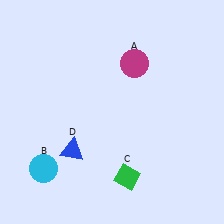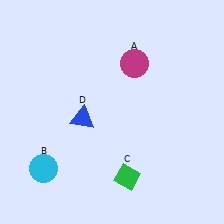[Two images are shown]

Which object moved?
The blue triangle (D) moved up.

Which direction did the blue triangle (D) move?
The blue triangle (D) moved up.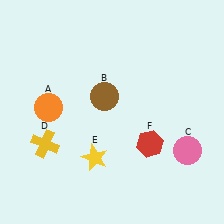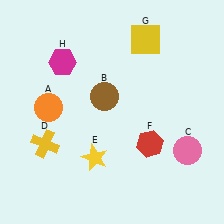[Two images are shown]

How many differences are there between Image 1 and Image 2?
There are 2 differences between the two images.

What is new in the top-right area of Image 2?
A yellow square (G) was added in the top-right area of Image 2.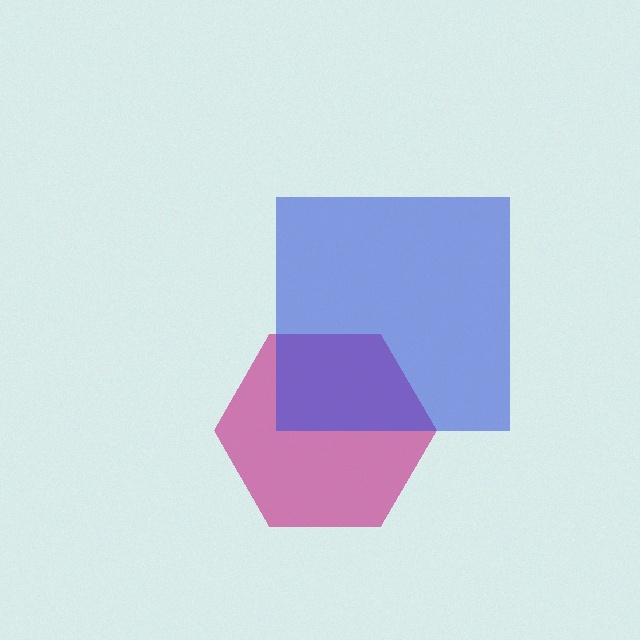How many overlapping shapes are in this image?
There are 2 overlapping shapes in the image.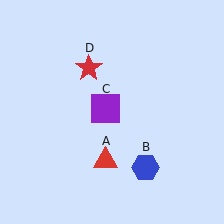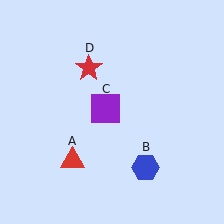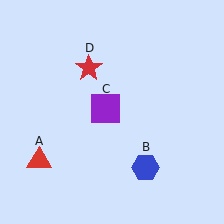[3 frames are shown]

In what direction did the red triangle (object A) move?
The red triangle (object A) moved left.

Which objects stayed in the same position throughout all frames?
Blue hexagon (object B) and purple square (object C) and red star (object D) remained stationary.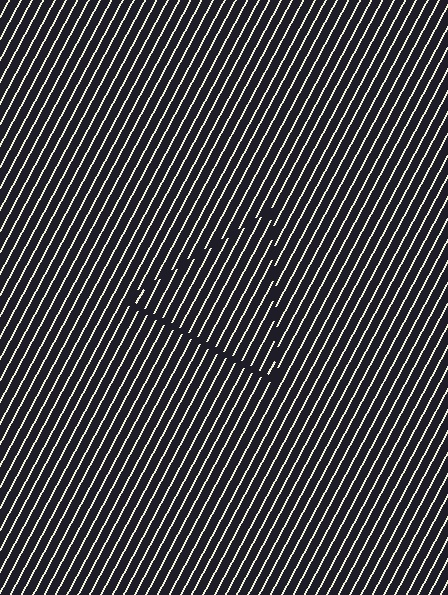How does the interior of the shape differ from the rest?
The interior of the shape contains the same grating, shifted by half a period — the contour is defined by the phase discontinuity where line-ends from the inner and outer gratings abut.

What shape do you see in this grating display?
An illusory triangle. The interior of the shape contains the same grating, shifted by half a period — the contour is defined by the phase discontinuity where line-ends from the inner and outer gratings abut.